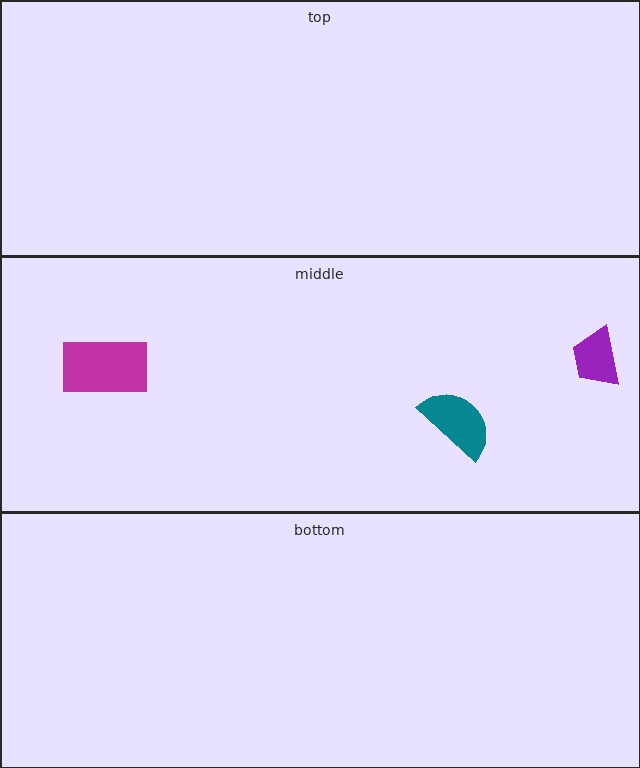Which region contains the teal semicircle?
The middle region.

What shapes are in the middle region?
The teal semicircle, the purple trapezoid, the magenta rectangle.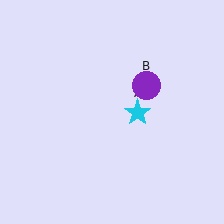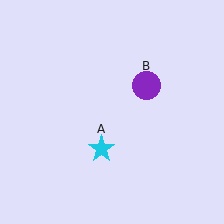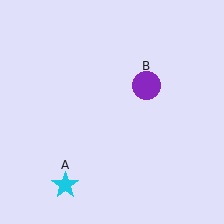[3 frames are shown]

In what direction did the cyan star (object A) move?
The cyan star (object A) moved down and to the left.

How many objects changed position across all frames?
1 object changed position: cyan star (object A).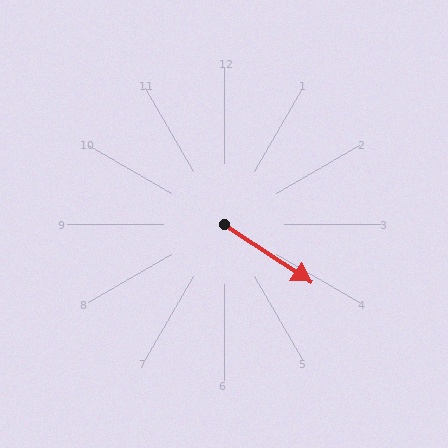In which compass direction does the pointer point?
Southeast.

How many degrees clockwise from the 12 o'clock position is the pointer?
Approximately 123 degrees.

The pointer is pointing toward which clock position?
Roughly 4 o'clock.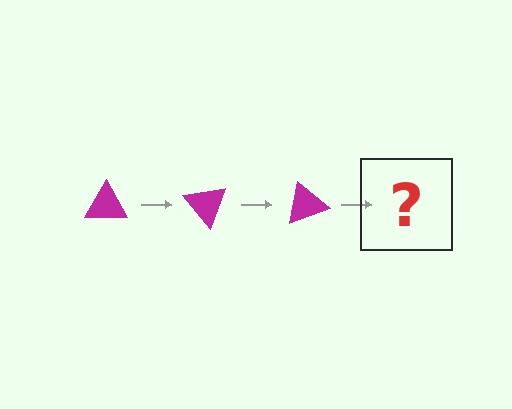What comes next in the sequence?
The next element should be a magenta triangle rotated 150 degrees.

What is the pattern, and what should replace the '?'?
The pattern is that the triangle rotates 50 degrees each step. The '?' should be a magenta triangle rotated 150 degrees.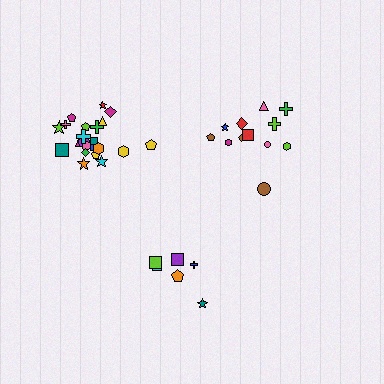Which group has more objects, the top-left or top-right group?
The top-left group.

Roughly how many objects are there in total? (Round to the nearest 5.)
Roughly 40 objects in total.